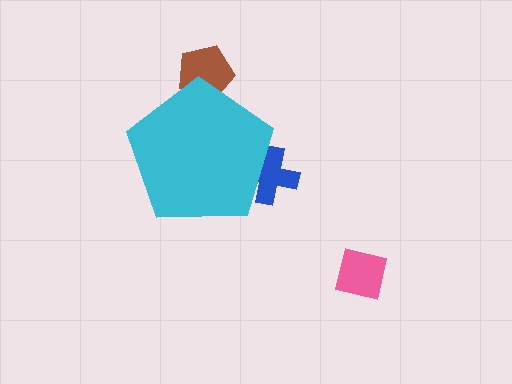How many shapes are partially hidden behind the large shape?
2 shapes are partially hidden.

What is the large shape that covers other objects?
A cyan pentagon.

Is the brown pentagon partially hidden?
Yes, the brown pentagon is partially hidden behind the cyan pentagon.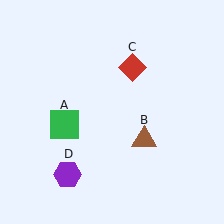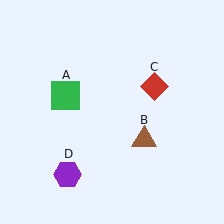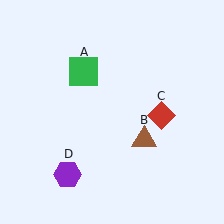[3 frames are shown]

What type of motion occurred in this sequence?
The green square (object A), red diamond (object C) rotated clockwise around the center of the scene.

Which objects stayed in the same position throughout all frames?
Brown triangle (object B) and purple hexagon (object D) remained stationary.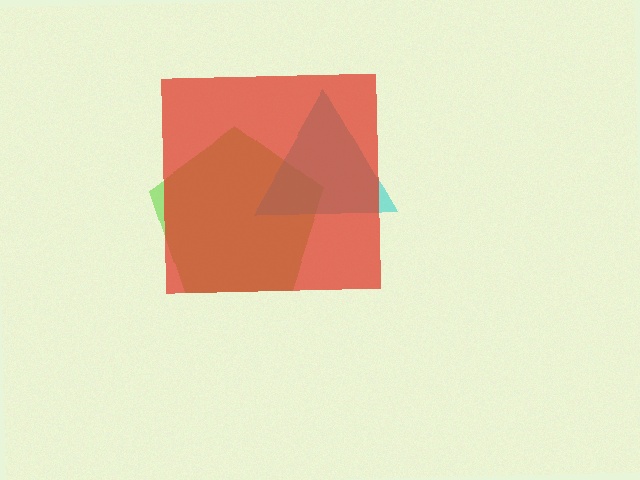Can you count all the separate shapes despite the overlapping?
Yes, there are 3 separate shapes.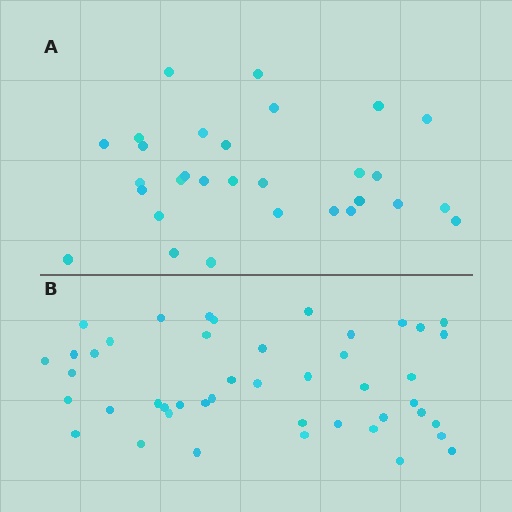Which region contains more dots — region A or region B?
Region B (the bottom region) has more dots.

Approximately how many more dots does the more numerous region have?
Region B has approximately 15 more dots than region A.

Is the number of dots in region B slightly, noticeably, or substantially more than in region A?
Region B has substantially more. The ratio is roughly 1.5 to 1.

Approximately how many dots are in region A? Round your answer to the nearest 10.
About 30 dots.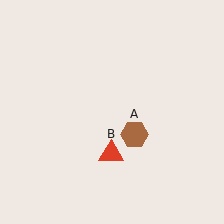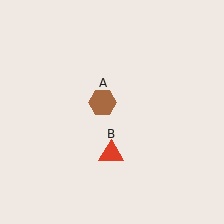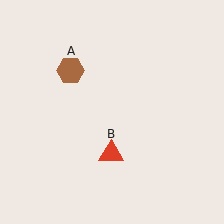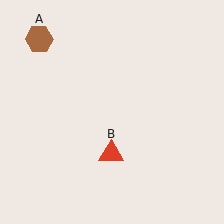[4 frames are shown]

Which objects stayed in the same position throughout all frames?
Red triangle (object B) remained stationary.